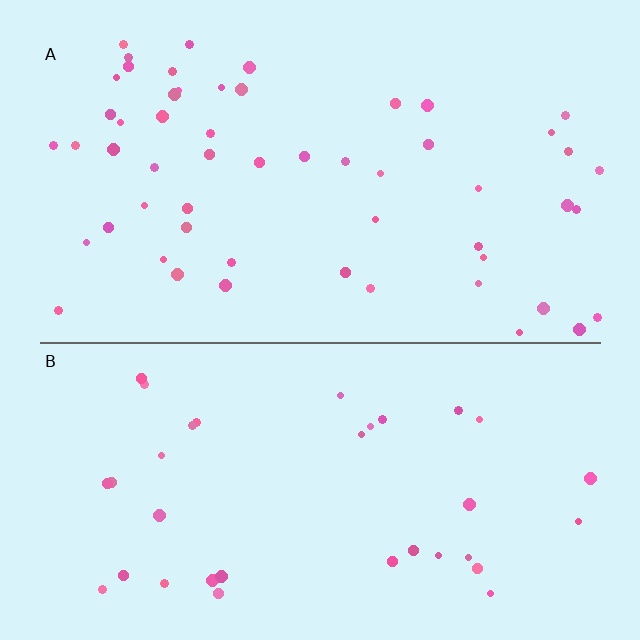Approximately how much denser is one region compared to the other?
Approximately 1.6× — region A over region B.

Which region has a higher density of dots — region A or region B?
A (the top).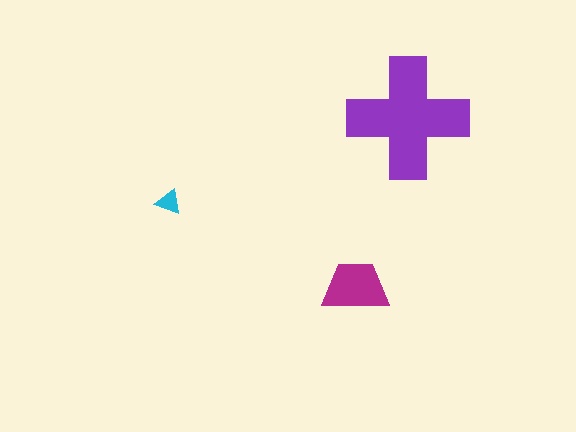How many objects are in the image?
There are 3 objects in the image.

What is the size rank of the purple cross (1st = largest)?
1st.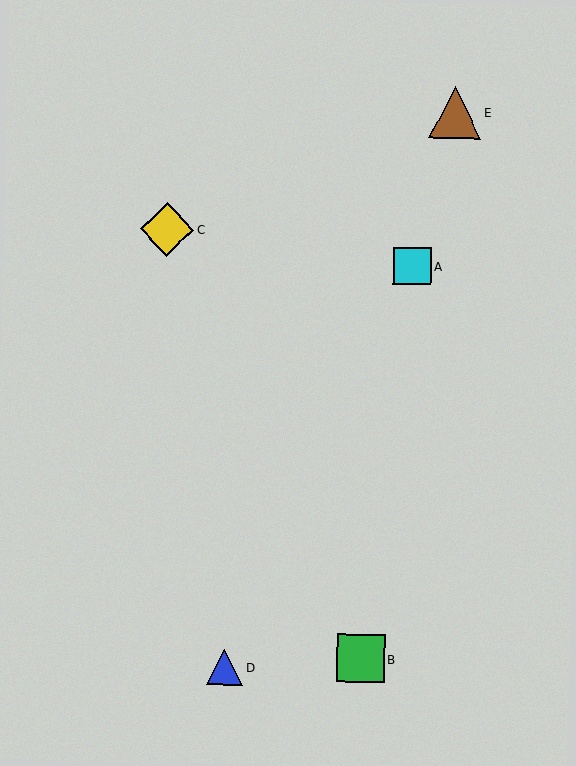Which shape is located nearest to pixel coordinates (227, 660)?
The blue triangle (labeled D) at (224, 667) is nearest to that location.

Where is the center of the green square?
The center of the green square is at (361, 659).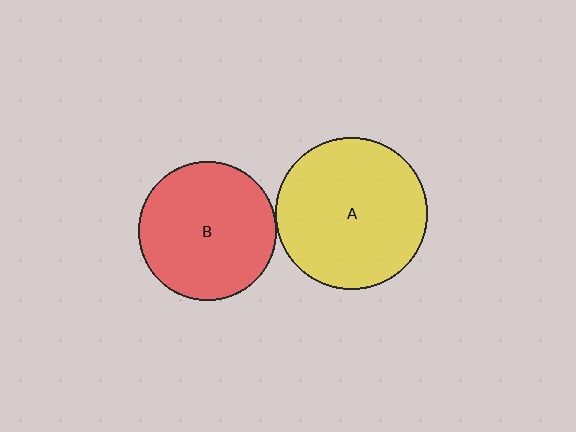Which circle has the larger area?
Circle A (yellow).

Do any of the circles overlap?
No, none of the circles overlap.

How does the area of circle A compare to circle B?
Approximately 1.2 times.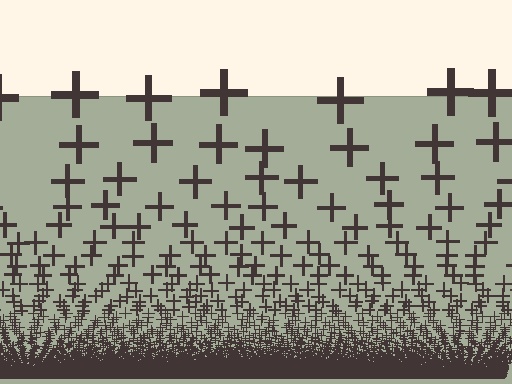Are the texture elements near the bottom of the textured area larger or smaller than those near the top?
Smaller. The gradient is inverted — elements near the bottom are smaller and denser.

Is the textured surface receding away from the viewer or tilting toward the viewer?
The surface appears to tilt toward the viewer. Texture elements get larger and sparser toward the top.